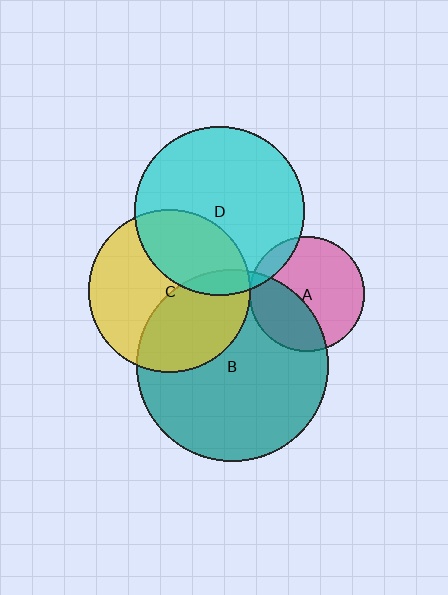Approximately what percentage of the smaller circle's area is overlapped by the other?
Approximately 35%.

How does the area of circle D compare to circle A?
Approximately 2.2 times.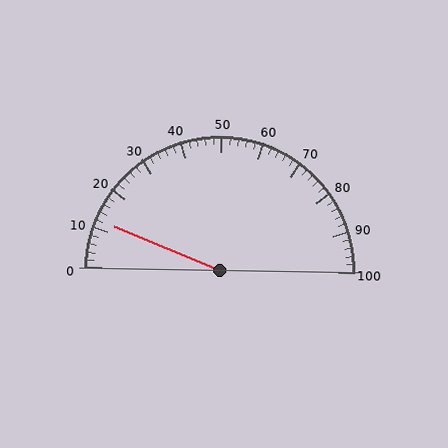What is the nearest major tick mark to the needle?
The nearest major tick mark is 10.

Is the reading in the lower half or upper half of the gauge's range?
The reading is in the lower half of the range (0 to 100).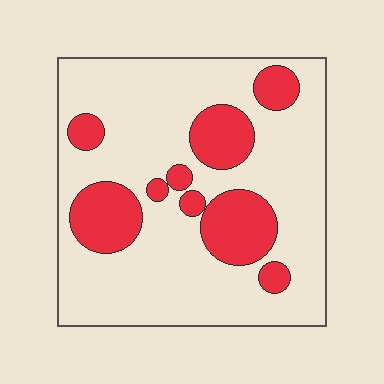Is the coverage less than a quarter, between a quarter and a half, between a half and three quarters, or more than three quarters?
Less than a quarter.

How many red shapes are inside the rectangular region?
9.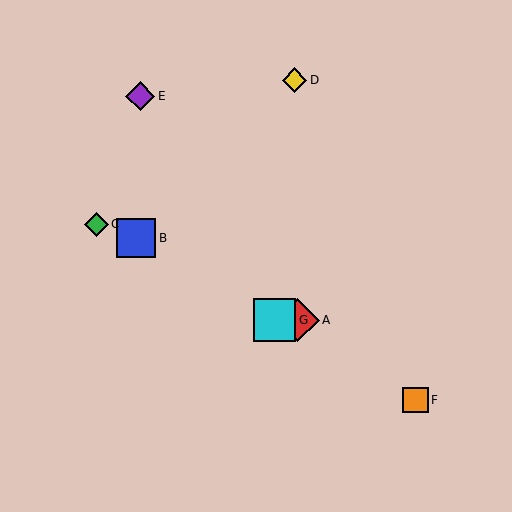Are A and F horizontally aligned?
No, A is at y≈320 and F is at y≈400.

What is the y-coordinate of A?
Object A is at y≈320.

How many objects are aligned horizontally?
2 objects (A, G) are aligned horizontally.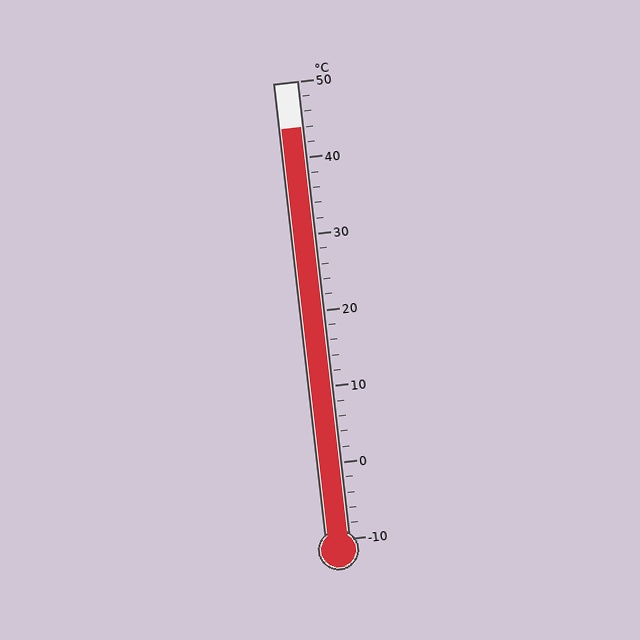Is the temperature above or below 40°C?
The temperature is above 40°C.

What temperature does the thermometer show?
The thermometer shows approximately 44°C.